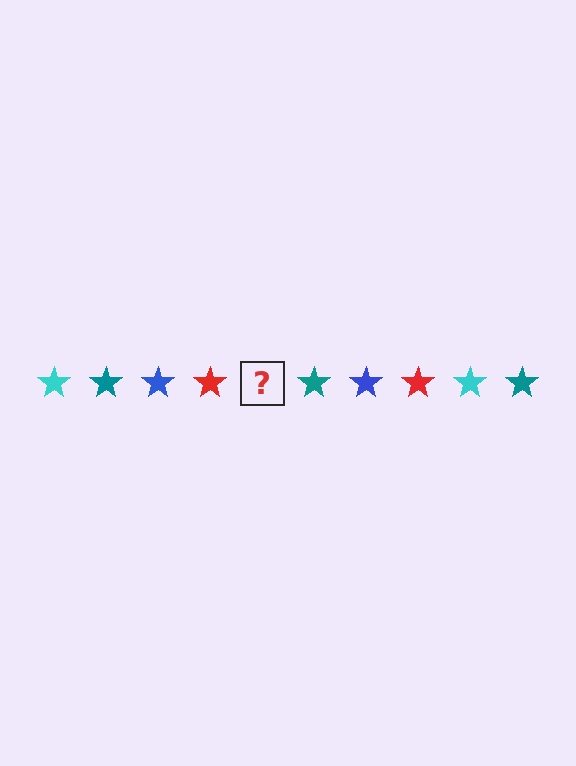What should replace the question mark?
The question mark should be replaced with a cyan star.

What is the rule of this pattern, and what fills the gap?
The rule is that the pattern cycles through cyan, teal, blue, red stars. The gap should be filled with a cyan star.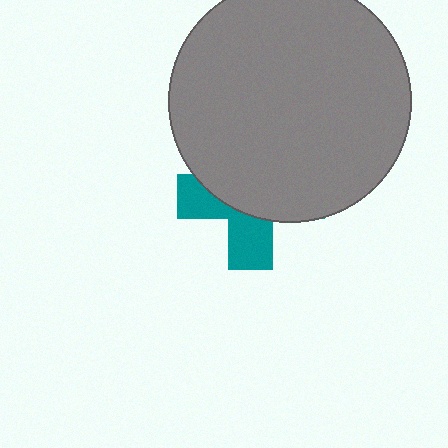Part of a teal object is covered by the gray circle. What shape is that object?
It is a cross.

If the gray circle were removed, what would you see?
You would see the complete teal cross.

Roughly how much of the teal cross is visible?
A small part of it is visible (roughly 36%).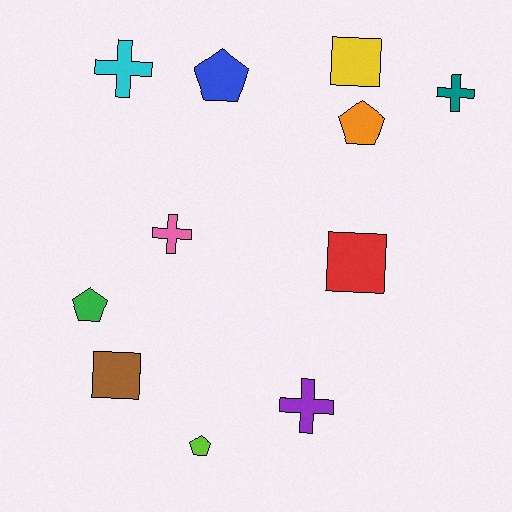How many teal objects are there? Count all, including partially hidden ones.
There is 1 teal object.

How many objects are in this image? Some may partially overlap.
There are 11 objects.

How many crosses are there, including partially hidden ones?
There are 4 crosses.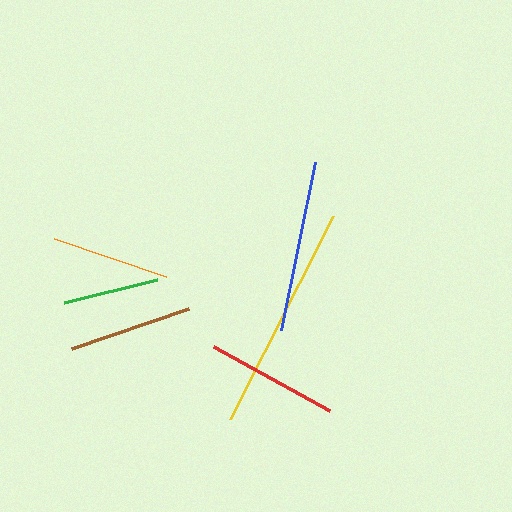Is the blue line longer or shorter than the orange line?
The blue line is longer than the orange line.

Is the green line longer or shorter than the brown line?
The brown line is longer than the green line.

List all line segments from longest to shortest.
From longest to shortest: yellow, blue, red, brown, orange, green.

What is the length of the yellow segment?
The yellow segment is approximately 227 pixels long.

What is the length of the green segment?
The green segment is approximately 96 pixels long.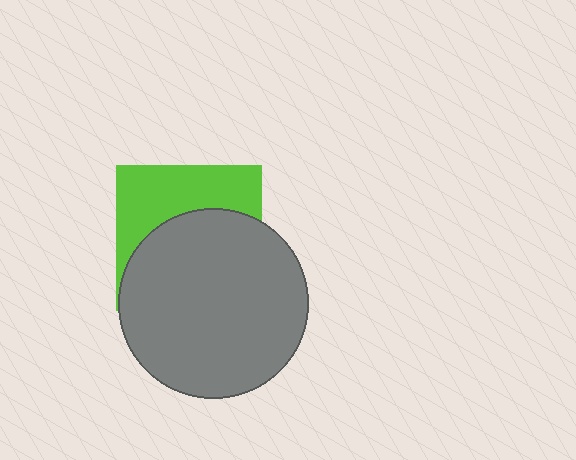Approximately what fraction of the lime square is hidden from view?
Roughly 60% of the lime square is hidden behind the gray circle.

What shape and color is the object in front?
The object in front is a gray circle.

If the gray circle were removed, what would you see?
You would see the complete lime square.